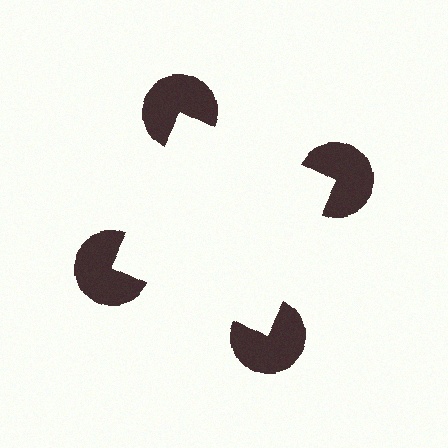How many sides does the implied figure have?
4 sides.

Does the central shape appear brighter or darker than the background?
It typically appears slightly brighter than the background, even though no actual brightness change is drawn.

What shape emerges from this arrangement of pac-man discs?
An illusory square — its edges are inferred from the aligned wedge cuts in the pac-man discs, not physically drawn.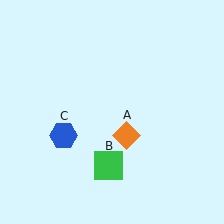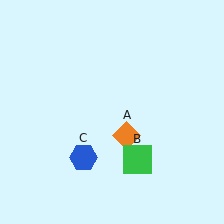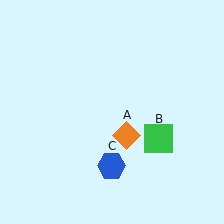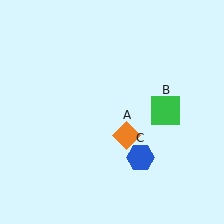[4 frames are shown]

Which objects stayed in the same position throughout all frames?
Orange diamond (object A) remained stationary.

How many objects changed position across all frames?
2 objects changed position: green square (object B), blue hexagon (object C).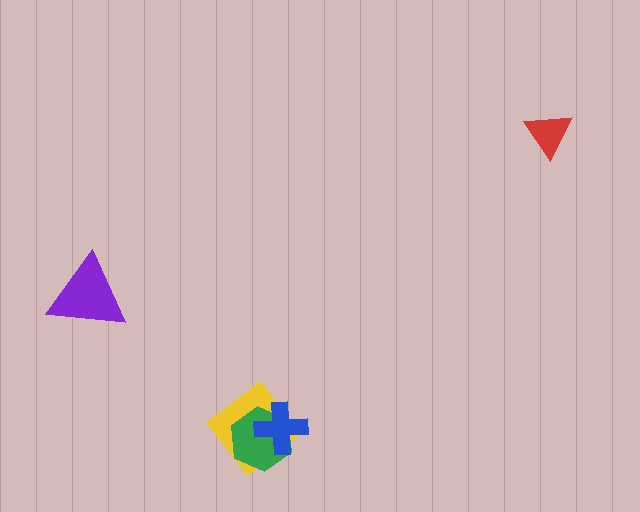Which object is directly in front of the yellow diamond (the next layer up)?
The green hexagon is directly in front of the yellow diamond.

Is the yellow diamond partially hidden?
Yes, it is partially covered by another shape.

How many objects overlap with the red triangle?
0 objects overlap with the red triangle.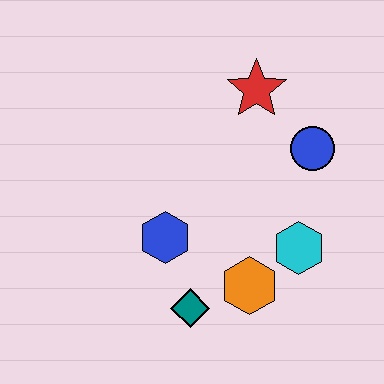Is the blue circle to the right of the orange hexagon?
Yes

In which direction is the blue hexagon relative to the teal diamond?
The blue hexagon is above the teal diamond.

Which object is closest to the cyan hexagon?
The orange hexagon is closest to the cyan hexagon.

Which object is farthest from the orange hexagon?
The red star is farthest from the orange hexagon.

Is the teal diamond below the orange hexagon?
Yes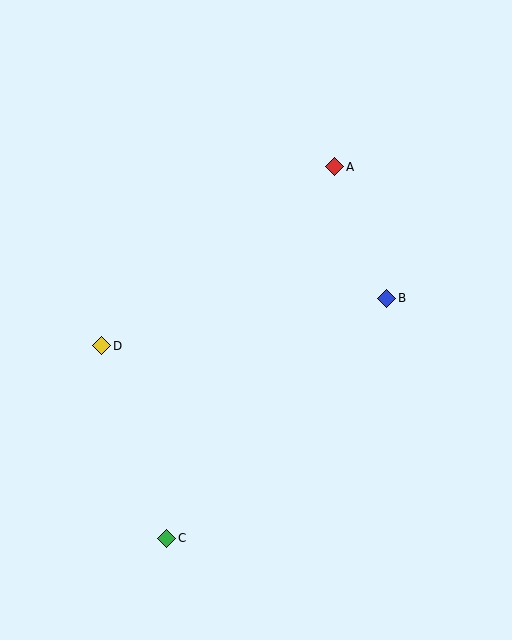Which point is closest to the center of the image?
Point B at (387, 298) is closest to the center.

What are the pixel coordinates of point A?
Point A is at (335, 167).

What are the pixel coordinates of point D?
Point D is at (102, 346).